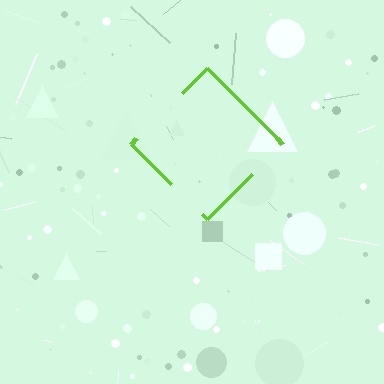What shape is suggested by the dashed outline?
The dashed outline suggests a diamond.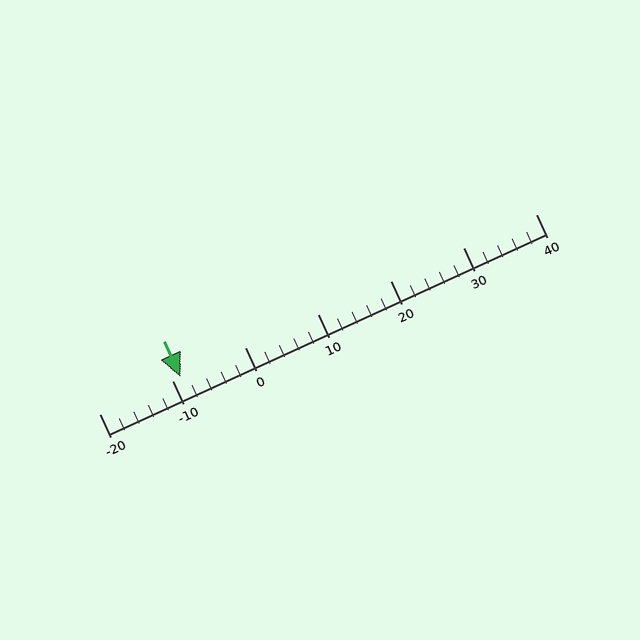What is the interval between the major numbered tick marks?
The major tick marks are spaced 10 units apart.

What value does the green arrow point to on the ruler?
The green arrow points to approximately -9.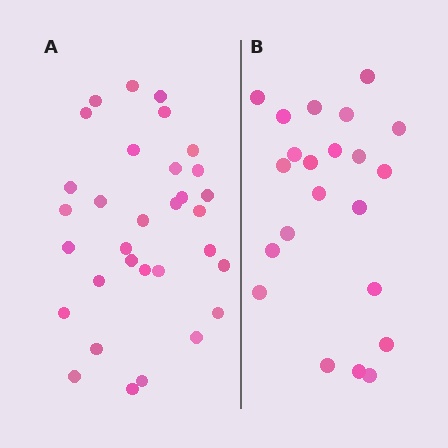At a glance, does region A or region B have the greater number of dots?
Region A (the left region) has more dots.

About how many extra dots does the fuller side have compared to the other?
Region A has roughly 10 or so more dots than region B.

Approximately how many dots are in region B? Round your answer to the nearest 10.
About 20 dots. (The exact count is 22, which rounds to 20.)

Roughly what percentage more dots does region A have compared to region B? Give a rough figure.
About 45% more.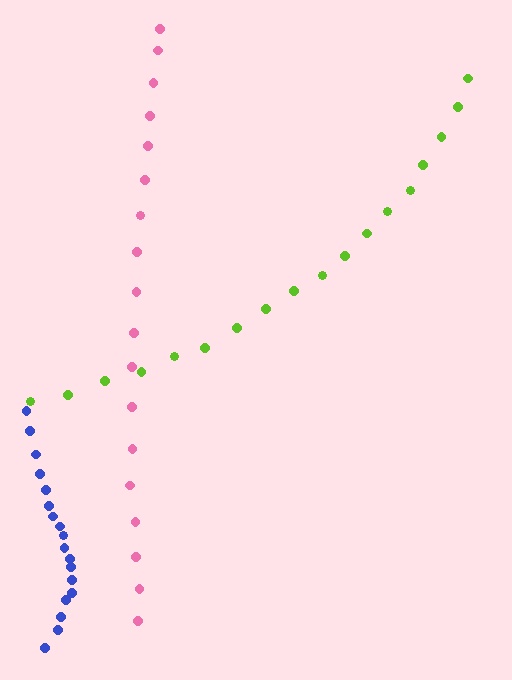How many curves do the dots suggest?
There are 3 distinct paths.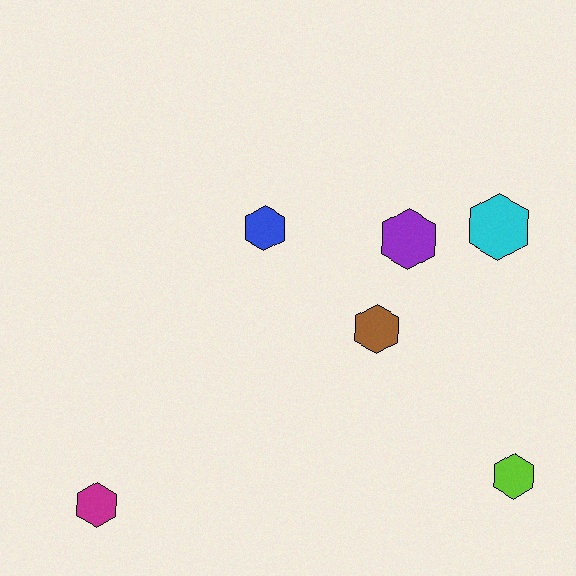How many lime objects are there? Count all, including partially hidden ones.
There is 1 lime object.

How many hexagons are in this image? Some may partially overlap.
There are 6 hexagons.